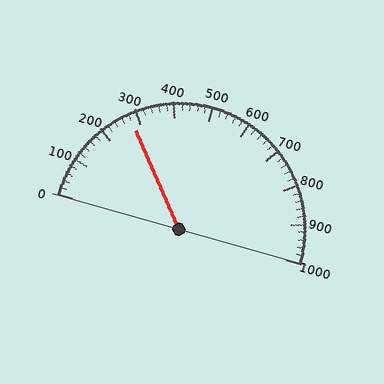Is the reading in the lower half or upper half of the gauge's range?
The reading is in the lower half of the range (0 to 1000).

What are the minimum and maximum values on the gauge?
The gauge ranges from 0 to 1000.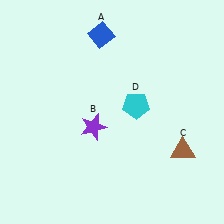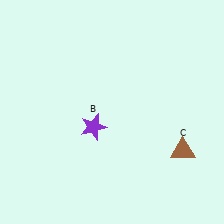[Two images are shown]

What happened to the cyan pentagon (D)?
The cyan pentagon (D) was removed in Image 2. It was in the top-right area of Image 1.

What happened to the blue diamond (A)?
The blue diamond (A) was removed in Image 2. It was in the top-left area of Image 1.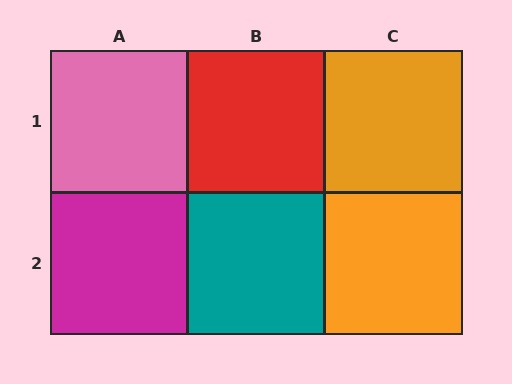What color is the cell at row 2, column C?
Orange.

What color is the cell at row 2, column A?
Magenta.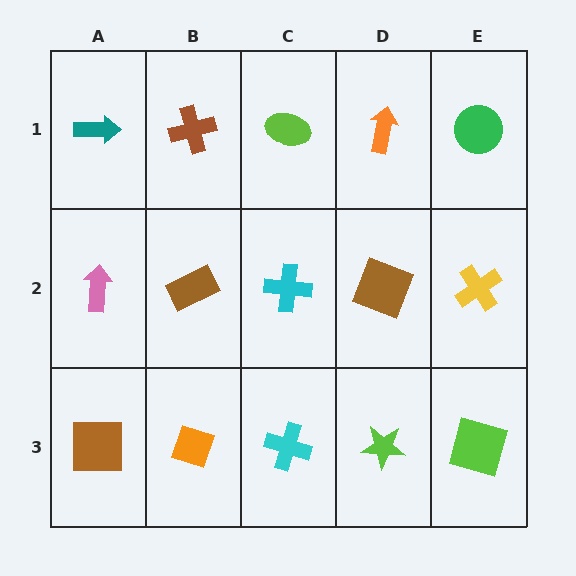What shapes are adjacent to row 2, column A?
A teal arrow (row 1, column A), a brown square (row 3, column A), a brown rectangle (row 2, column B).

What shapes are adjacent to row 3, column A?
A pink arrow (row 2, column A), an orange diamond (row 3, column B).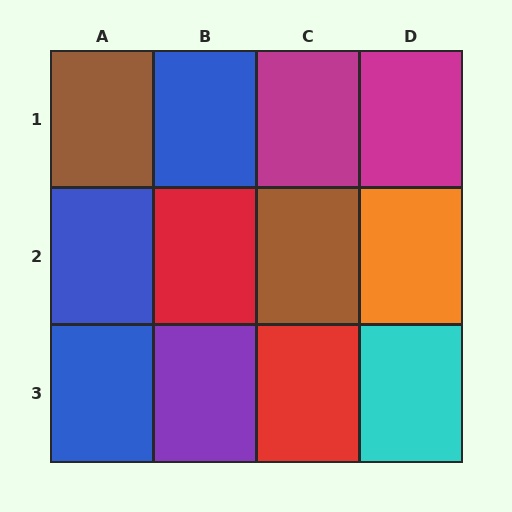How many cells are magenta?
2 cells are magenta.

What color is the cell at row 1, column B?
Blue.